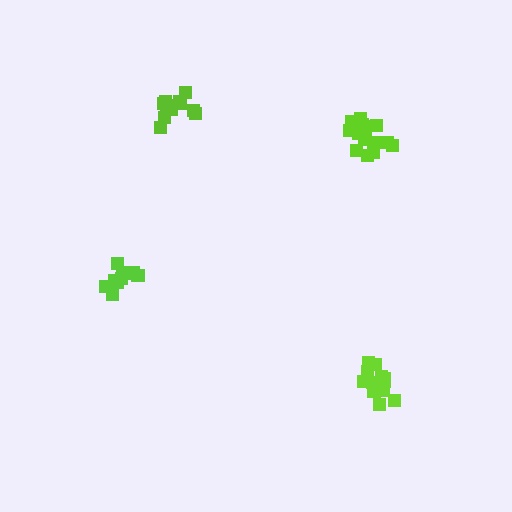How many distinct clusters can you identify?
There are 4 distinct clusters.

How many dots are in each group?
Group 1: 15 dots, Group 2: 15 dots, Group 3: 11 dots, Group 4: 11 dots (52 total).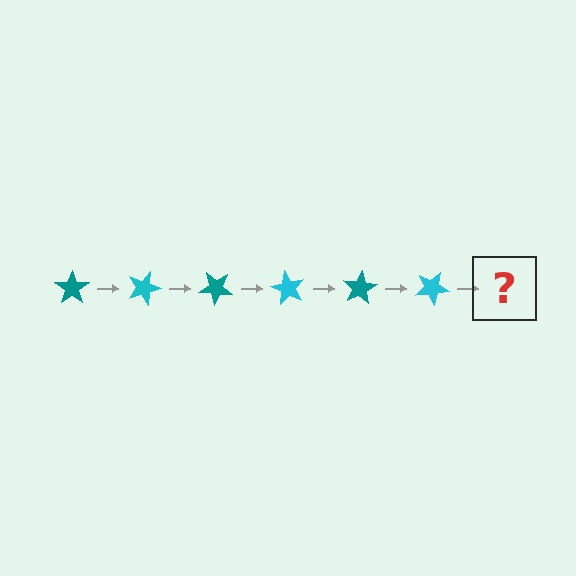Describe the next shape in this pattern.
It should be a teal star, rotated 120 degrees from the start.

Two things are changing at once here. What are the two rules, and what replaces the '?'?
The two rules are that it rotates 20 degrees each step and the color cycles through teal and cyan. The '?' should be a teal star, rotated 120 degrees from the start.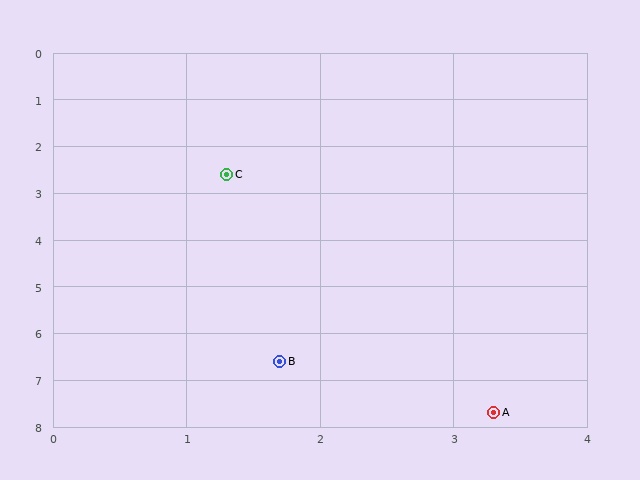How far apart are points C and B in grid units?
Points C and B are about 4.0 grid units apart.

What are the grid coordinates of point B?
Point B is at approximately (1.7, 6.6).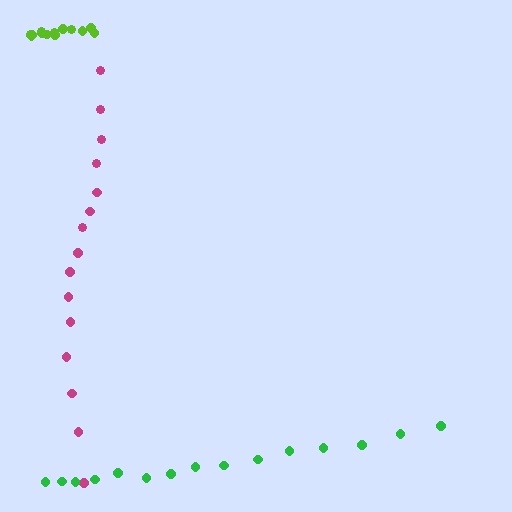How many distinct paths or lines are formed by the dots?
There are 3 distinct paths.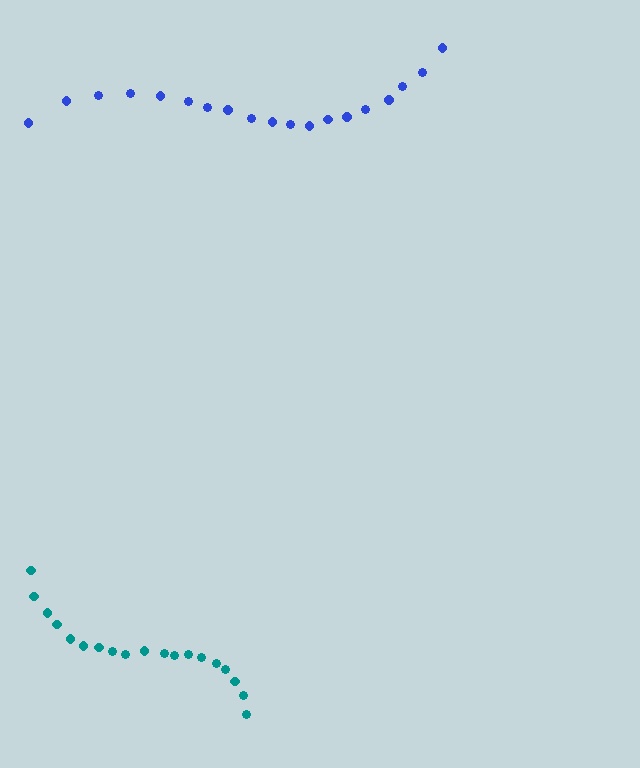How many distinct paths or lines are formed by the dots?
There are 2 distinct paths.